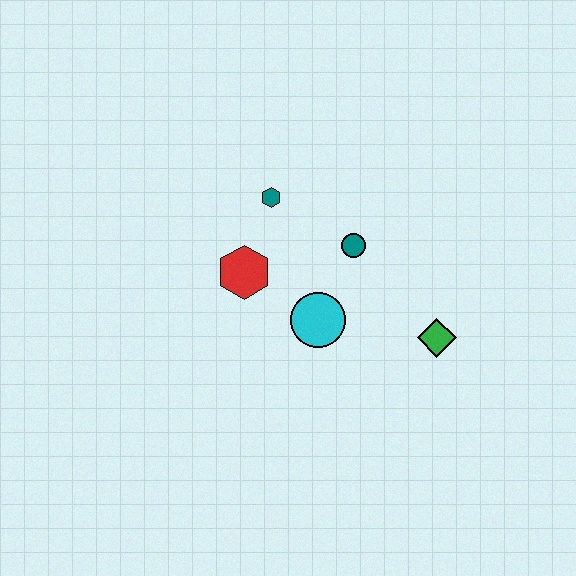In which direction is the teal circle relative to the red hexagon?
The teal circle is to the right of the red hexagon.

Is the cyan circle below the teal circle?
Yes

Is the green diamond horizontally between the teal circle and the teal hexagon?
No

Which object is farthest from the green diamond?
The teal hexagon is farthest from the green diamond.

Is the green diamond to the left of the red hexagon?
No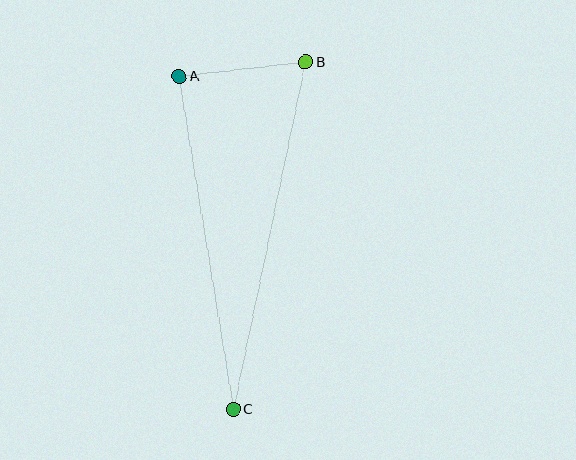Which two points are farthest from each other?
Points B and C are farthest from each other.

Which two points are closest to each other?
Points A and B are closest to each other.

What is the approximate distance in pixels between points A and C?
The distance between A and C is approximately 337 pixels.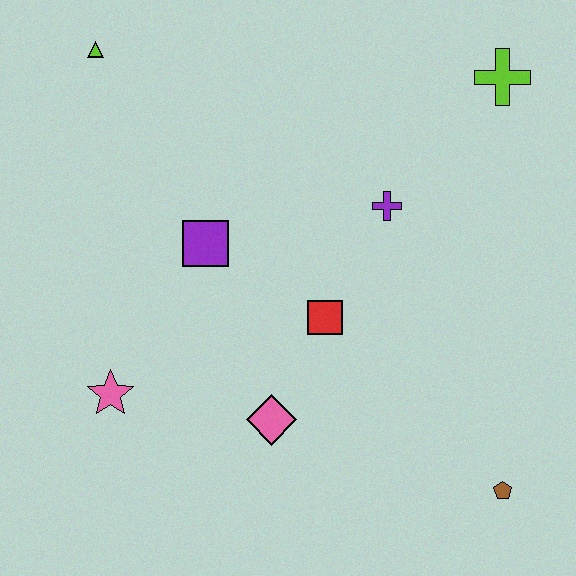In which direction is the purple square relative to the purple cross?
The purple square is to the left of the purple cross.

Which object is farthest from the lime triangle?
The brown pentagon is farthest from the lime triangle.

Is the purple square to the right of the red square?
No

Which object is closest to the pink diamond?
The red square is closest to the pink diamond.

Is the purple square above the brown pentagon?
Yes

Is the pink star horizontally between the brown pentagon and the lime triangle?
Yes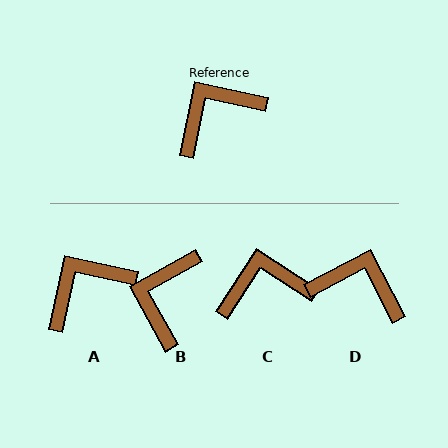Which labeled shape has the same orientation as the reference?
A.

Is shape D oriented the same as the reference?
No, it is off by about 51 degrees.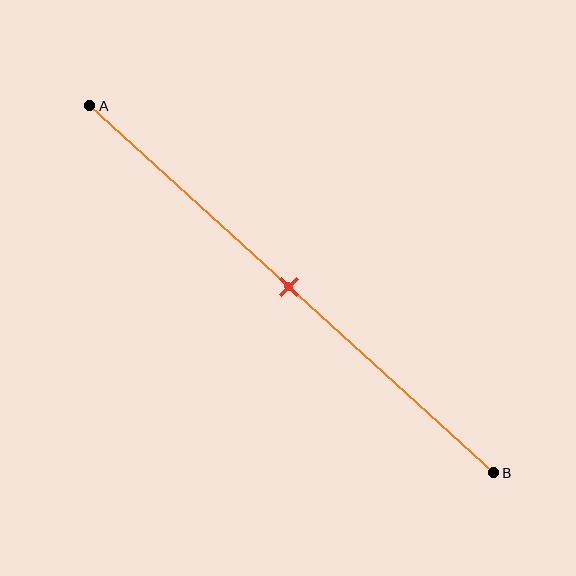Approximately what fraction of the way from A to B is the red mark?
The red mark is approximately 50% of the way from A to B.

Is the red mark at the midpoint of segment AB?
Yes, the mark is approximately at the midpoint.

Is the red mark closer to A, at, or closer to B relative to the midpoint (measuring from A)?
The red mark is approximately at the midpoint of segment AB.